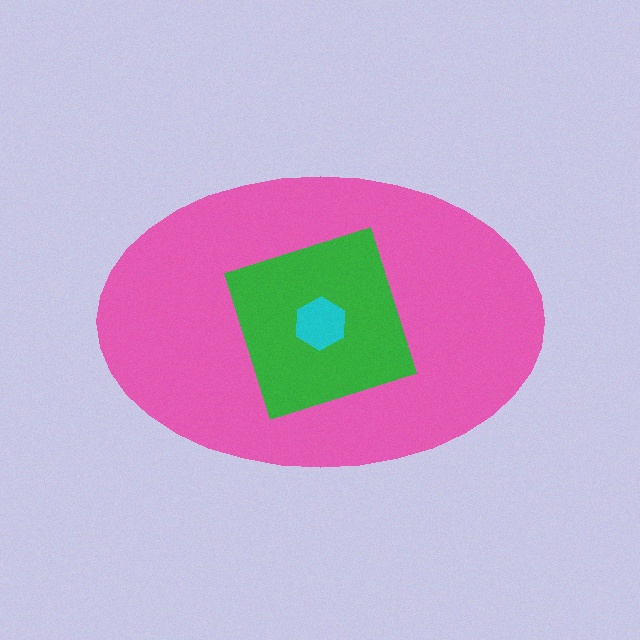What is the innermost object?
The cyan hexagon.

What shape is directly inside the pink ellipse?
The green diamond.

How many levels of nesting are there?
3.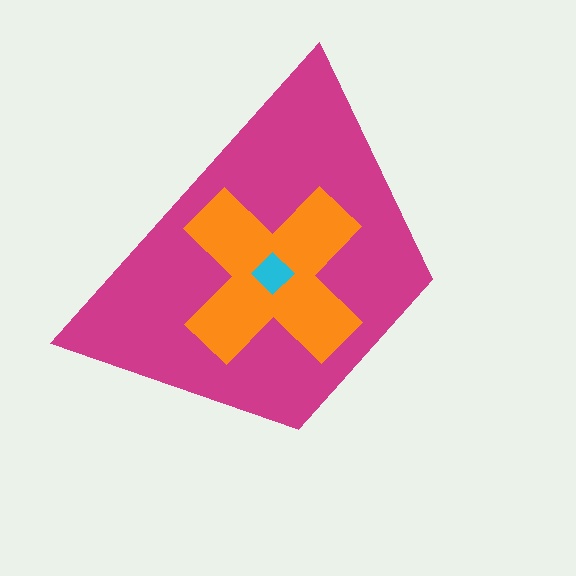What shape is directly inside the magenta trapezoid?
The orange cross.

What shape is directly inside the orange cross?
The cyan diamond.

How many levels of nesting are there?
3.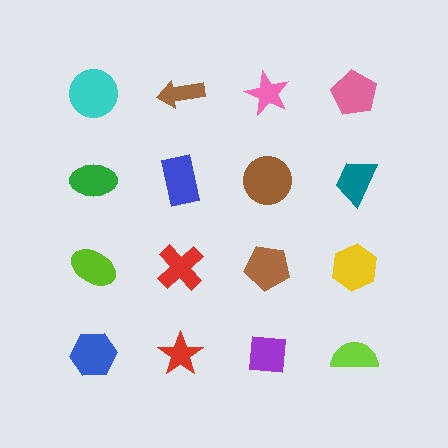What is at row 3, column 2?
A red cross.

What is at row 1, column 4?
A pink pentagon.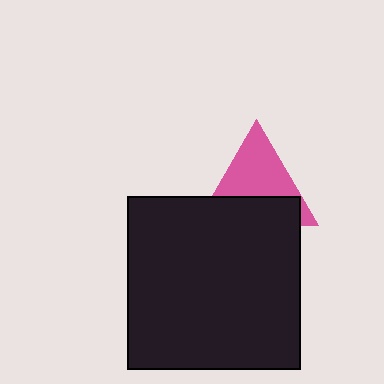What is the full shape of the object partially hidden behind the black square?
The partially hidden object is a pink triangle.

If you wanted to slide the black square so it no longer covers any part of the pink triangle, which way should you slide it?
Slide it down — that is the most direct way to separate the two shapes.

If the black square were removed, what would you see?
You would see the complete pink triangle.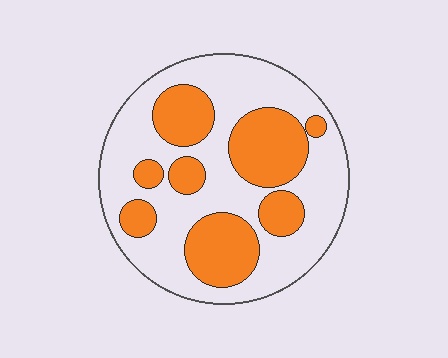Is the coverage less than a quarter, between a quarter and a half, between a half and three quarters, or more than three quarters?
Between a quarter and a half.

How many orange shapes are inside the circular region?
8.